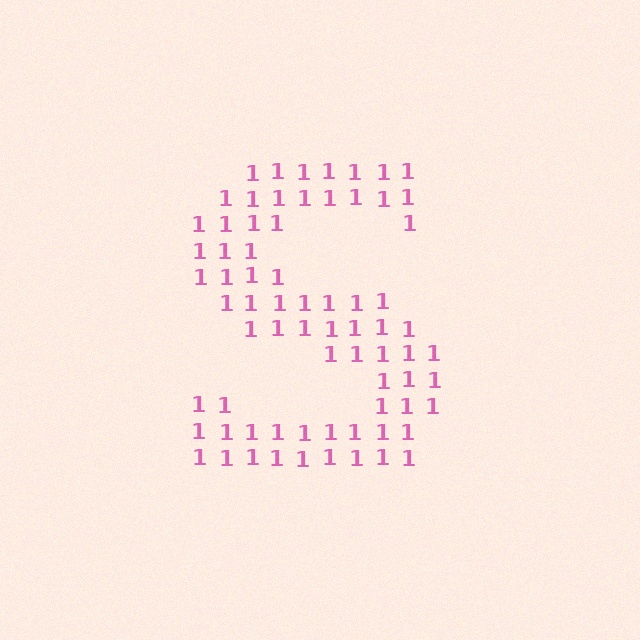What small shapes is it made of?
It is made of small digit 1's.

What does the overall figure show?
The overall figure shows the letter S.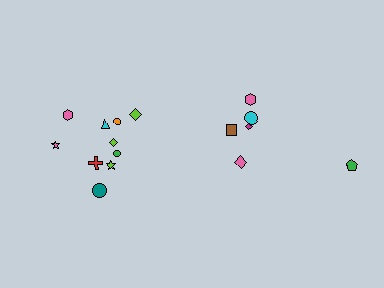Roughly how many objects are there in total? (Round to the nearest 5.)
Roughly 15 objects in total.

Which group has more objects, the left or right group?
The left group.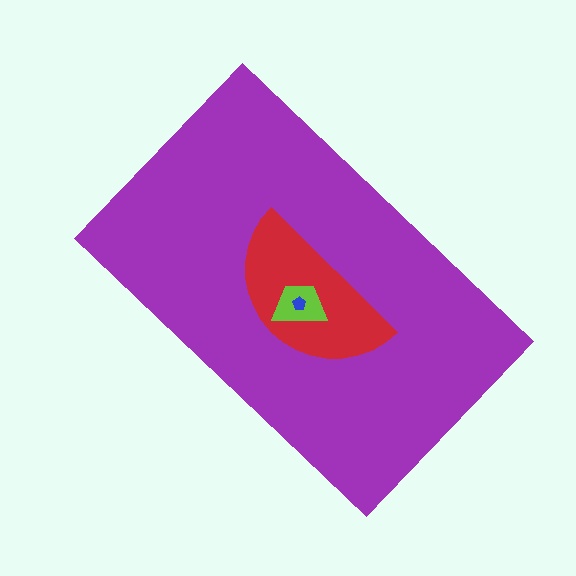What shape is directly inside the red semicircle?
The lime trapezoid.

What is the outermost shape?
The purple rectangle.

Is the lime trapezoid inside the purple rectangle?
Yes.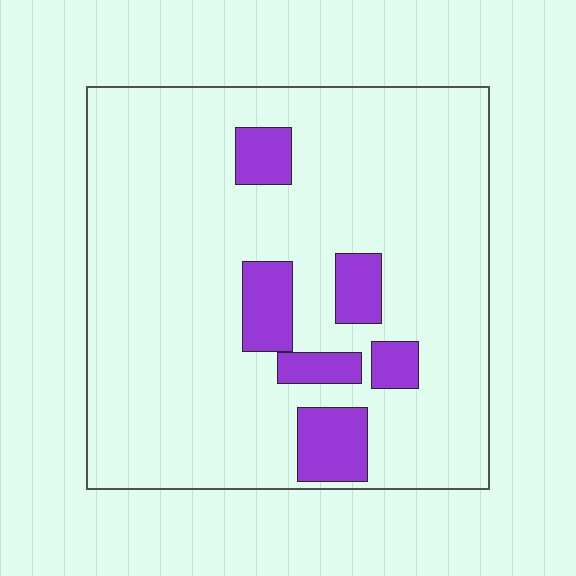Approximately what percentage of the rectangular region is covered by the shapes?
Approximately 15%.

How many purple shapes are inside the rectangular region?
6.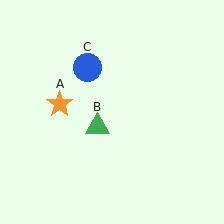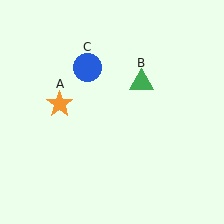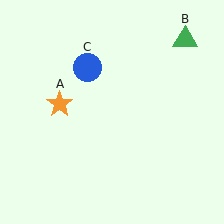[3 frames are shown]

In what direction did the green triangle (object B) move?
The green triangle (object B) moved up and to the right.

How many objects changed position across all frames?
1 object changed position: green triangle (object B).